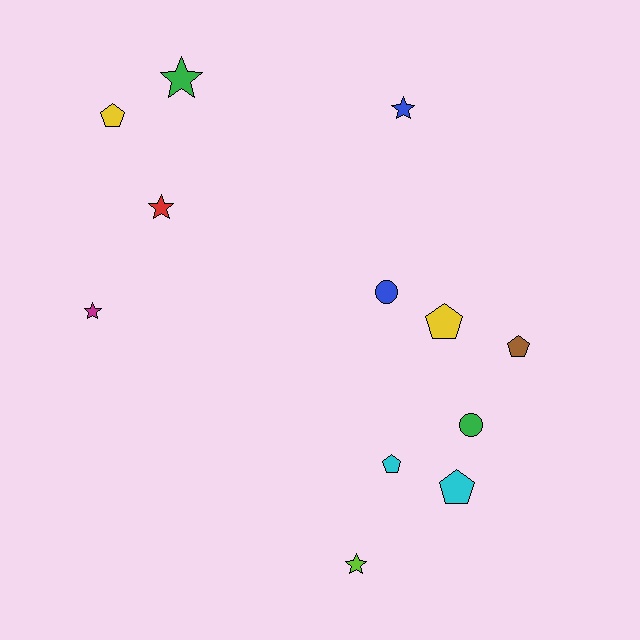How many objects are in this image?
There are 12 objects.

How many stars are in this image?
There are 5 stars.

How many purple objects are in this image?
There are no purple objects.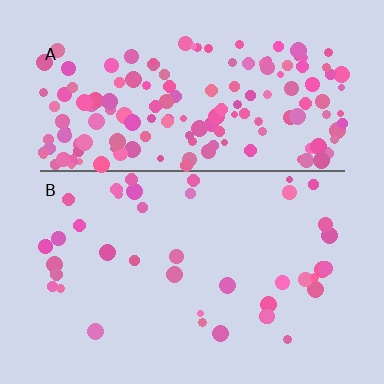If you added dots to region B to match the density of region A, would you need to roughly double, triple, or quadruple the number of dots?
Approximately quadruple.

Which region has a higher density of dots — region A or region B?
A (the top).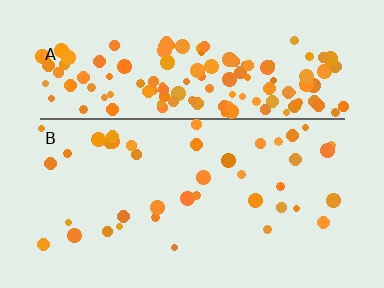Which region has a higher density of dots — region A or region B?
A (the top).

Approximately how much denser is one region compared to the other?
Approximately 3.7× — region A over region B.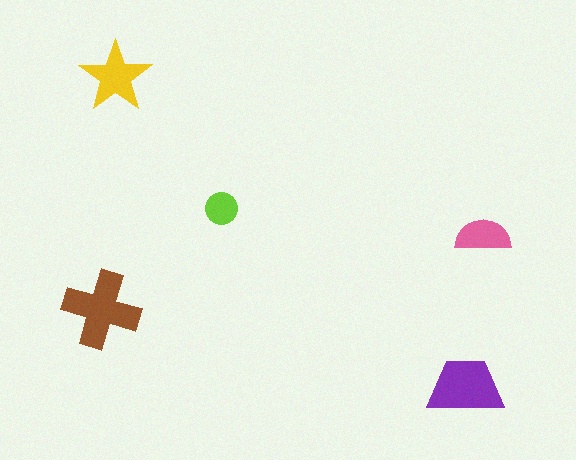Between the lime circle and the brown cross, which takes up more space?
The brown cross.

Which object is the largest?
The brown cross.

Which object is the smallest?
The lime circle.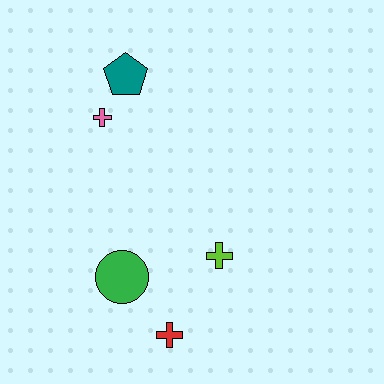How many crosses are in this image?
There are 3 crosses.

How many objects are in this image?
There are 5 objects.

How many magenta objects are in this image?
There are no magenta objects.